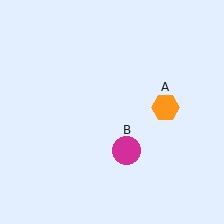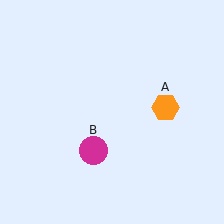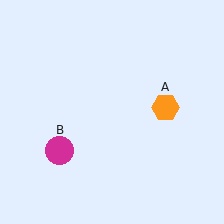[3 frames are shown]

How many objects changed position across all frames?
1 object changed position: magenta circle (object B).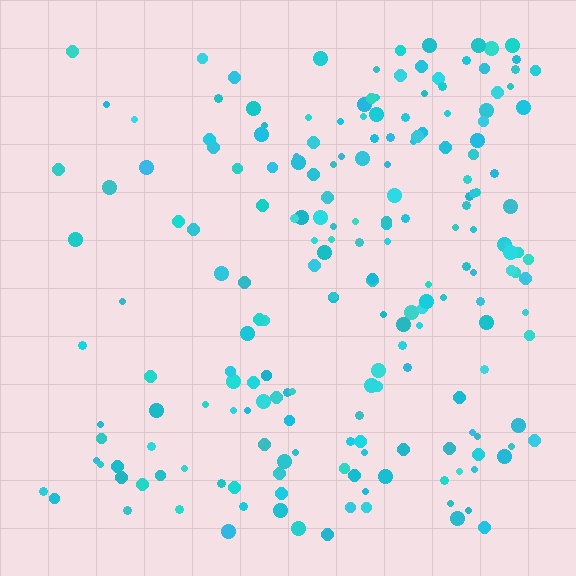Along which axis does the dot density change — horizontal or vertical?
Horizontal.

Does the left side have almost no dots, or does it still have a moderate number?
Still a moderate number, just noticeably fewer than the right.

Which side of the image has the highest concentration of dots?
The right.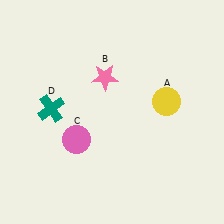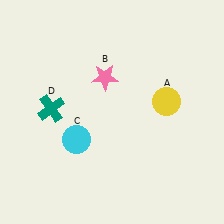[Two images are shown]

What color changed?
The circle (C) changed from pink in Image 1 to cyan in Image 2.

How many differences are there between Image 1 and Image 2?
There is 1 difference between the two images.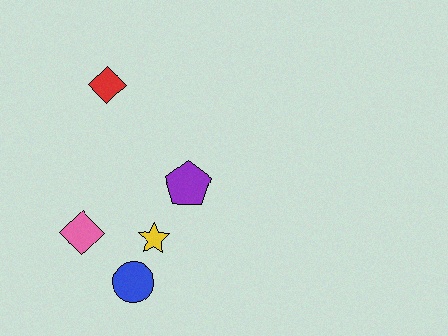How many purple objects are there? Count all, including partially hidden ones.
There is 1 purple object.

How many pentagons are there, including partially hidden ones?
There is 1 pentagon.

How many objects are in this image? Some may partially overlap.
There are 5 objects.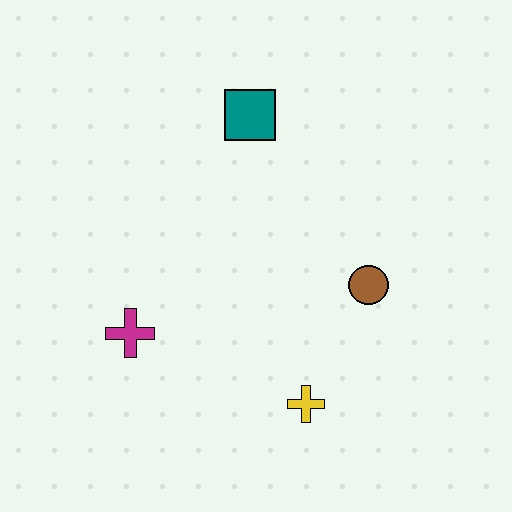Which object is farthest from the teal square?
The yellow cross is farthest from the teal square.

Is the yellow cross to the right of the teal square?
Yes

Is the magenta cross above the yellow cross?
Yes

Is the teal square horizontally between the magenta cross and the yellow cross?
Yes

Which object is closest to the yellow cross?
The brown circle is closest to the yellow cross.